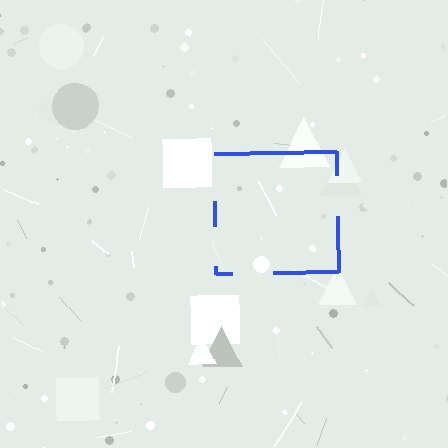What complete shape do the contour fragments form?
The contour fragments form a square.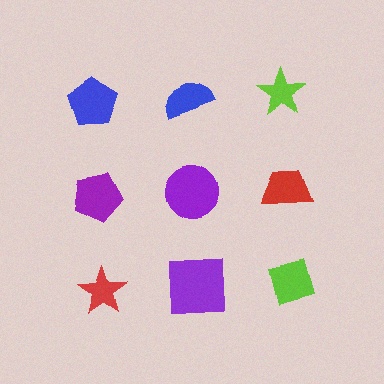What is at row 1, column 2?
A blue semicircle.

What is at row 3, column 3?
A lime square.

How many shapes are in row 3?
3 shapes.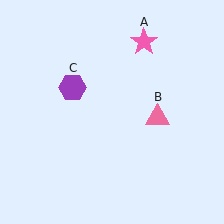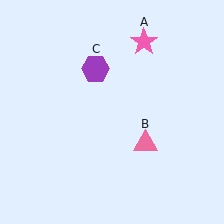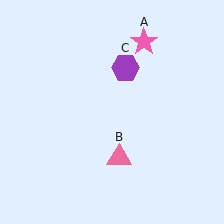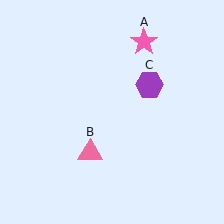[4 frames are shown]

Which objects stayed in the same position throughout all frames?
Pink star (object A) remained stationary.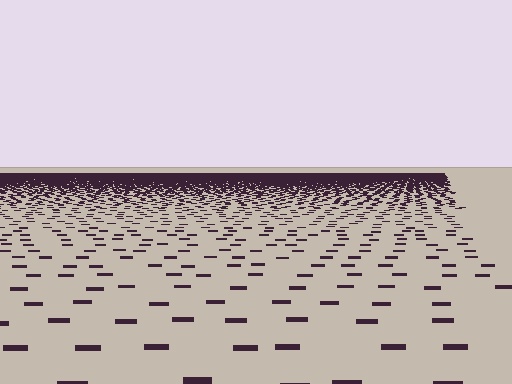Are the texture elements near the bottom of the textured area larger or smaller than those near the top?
Larger. Near the bottom, elements are closer to the viewer and appear at a bigger on-screen size.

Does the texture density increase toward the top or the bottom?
Density increases toward the top.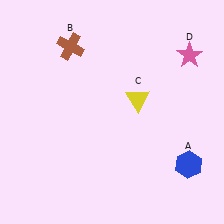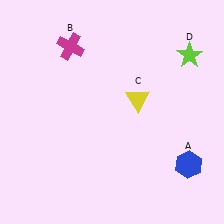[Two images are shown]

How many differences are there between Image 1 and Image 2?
There are 2 differences between the two images.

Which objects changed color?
B changed from brown to magenta. D changed from pink to lime.